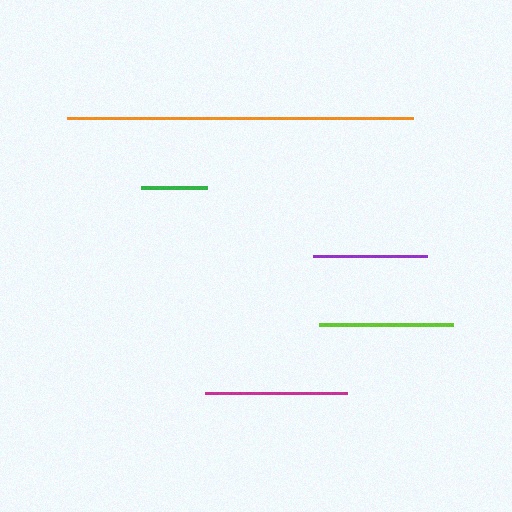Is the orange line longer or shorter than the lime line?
The orange line is longer than the lime line.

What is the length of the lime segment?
The lime segment is approximately 134 pixels long.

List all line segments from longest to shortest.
From longest to shortest: orange, magenta, lime, purple, green.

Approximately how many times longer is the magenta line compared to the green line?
The magenta line is approximately 2.2 times the length of the green line.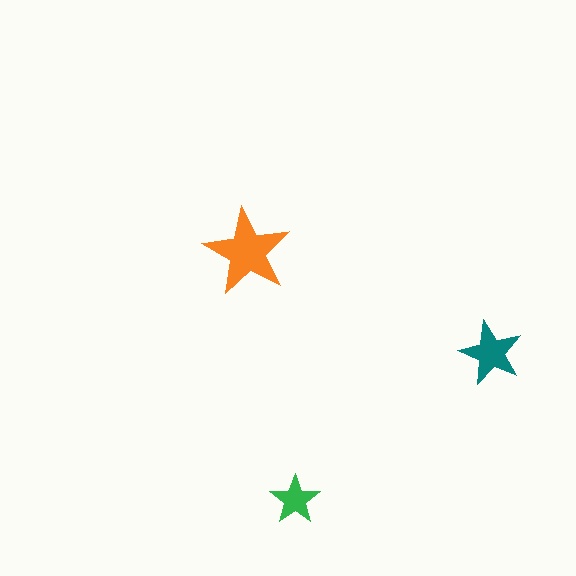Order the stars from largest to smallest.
the orange one, the teal one, the green one.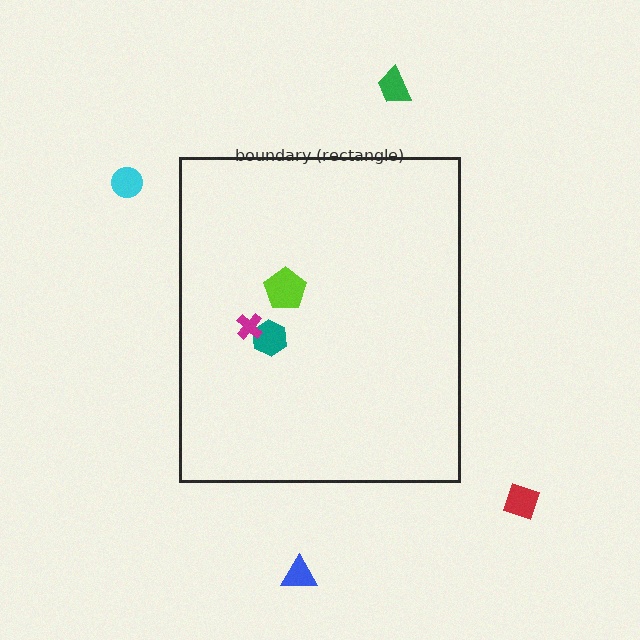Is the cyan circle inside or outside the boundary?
Outside.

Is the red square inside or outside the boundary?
Outside.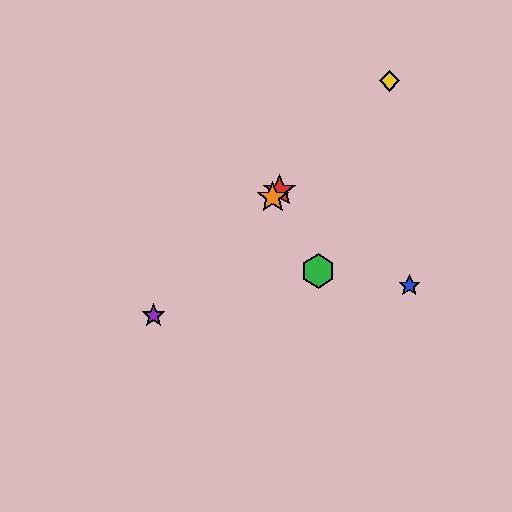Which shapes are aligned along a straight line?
The red star, the yellow diamond, the purple star, the orange star are aligned along a straight line.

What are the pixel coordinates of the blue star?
The blue star is at (409, 286).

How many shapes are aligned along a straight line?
4 shapes (the red star, the yellow diamond, the purple star, the orange star) are aligned along a straight line.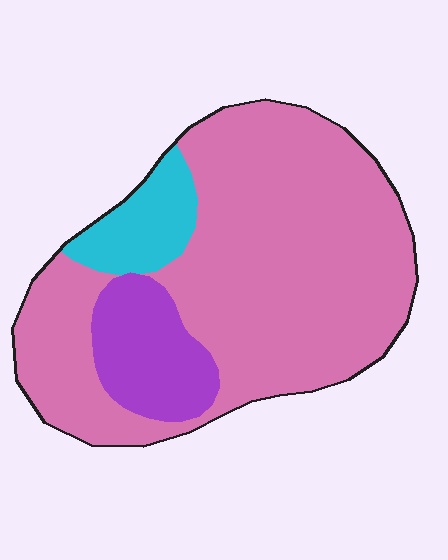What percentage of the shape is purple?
Purple covers around 15% of the shape.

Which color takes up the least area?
Cyan, at roughly 10%.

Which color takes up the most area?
Pink, at roughly 75%.